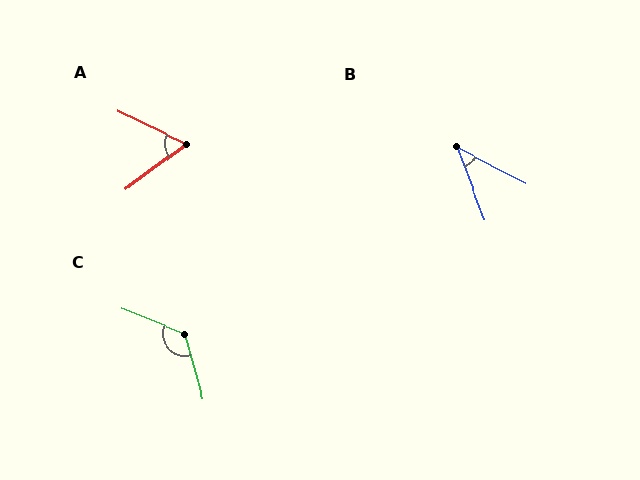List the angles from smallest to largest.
B (41°), A (63°), C (127°).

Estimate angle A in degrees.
Approximately 63 degrees.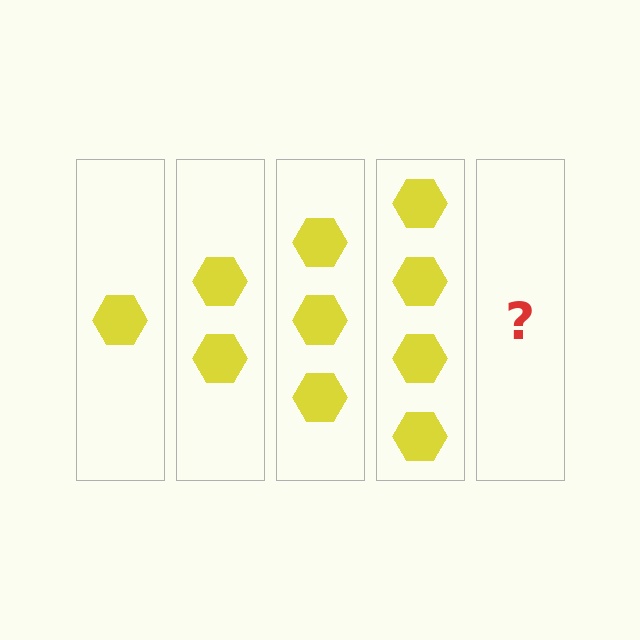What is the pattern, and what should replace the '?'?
The pattern is that each step adds one more hexagon. The '?' should be 5 hexagons.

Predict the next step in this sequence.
The next step is 5 hexagons.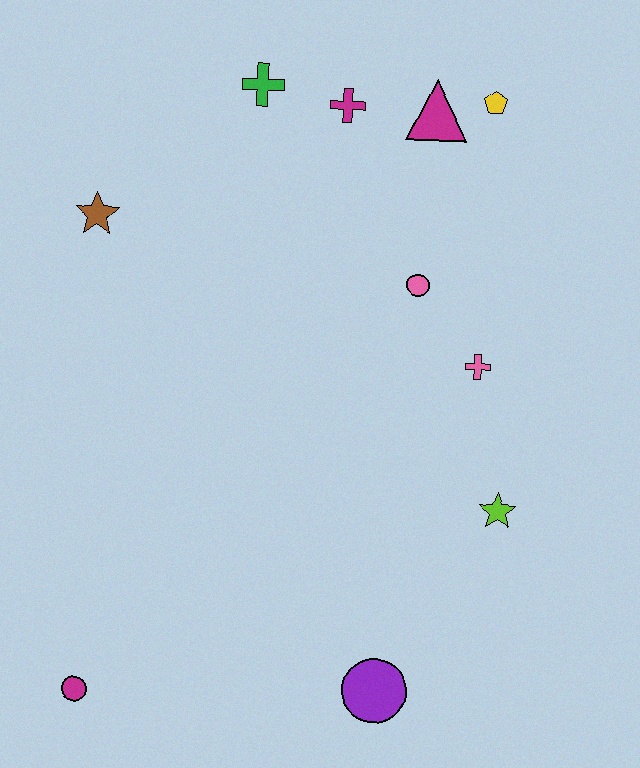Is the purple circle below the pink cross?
Yes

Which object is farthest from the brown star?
The purple circle is farthest from the brown star.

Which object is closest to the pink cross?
The pink circle is closest to the pink cross.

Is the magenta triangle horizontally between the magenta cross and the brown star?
No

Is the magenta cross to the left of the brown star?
No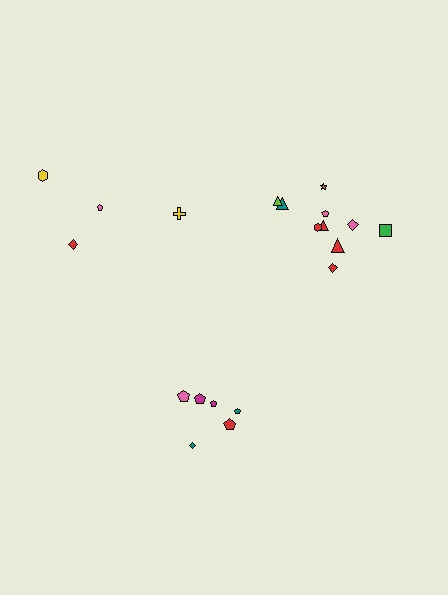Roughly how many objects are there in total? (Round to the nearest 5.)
Roughly 20 objects in total.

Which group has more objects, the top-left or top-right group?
The top-right group.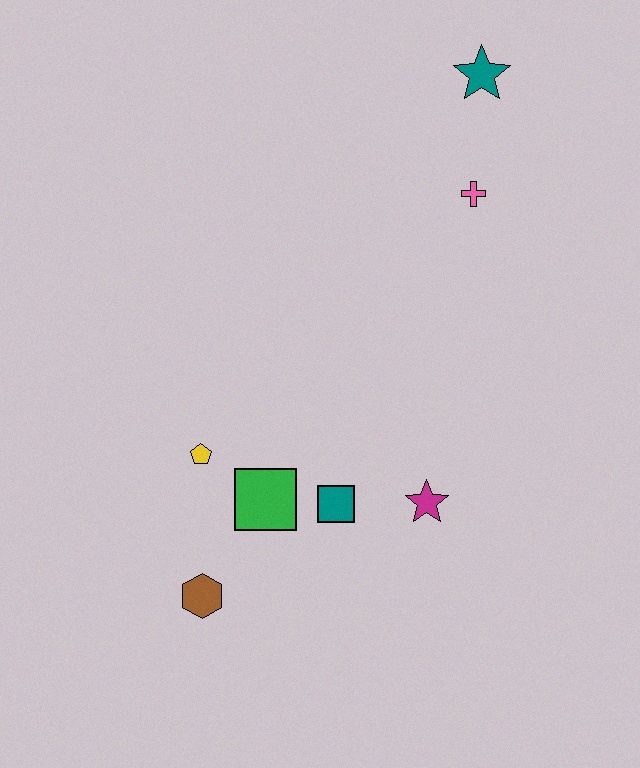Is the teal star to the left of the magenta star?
No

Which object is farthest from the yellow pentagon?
The teal star is farthest from the yellow pentagon.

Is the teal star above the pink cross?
Yes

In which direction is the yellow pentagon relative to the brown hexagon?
The yellow pentagon is above the brown hexagon.